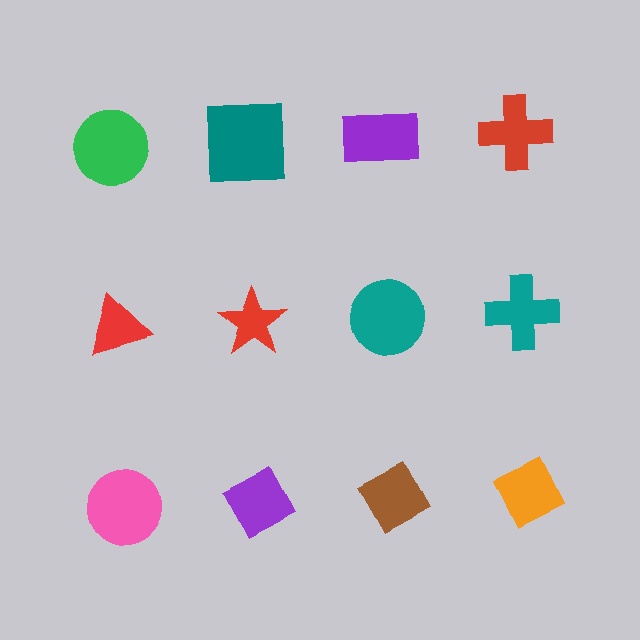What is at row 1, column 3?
A purple rectangle.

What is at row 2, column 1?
A red triangle.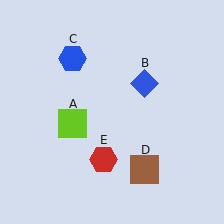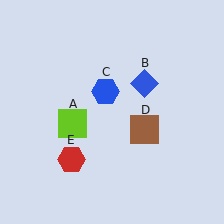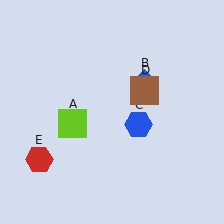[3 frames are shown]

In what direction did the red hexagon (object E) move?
The red hexagon (object E) moved left.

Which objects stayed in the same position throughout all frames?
Lime square (object A) and blue diamond (object B) remained stationary.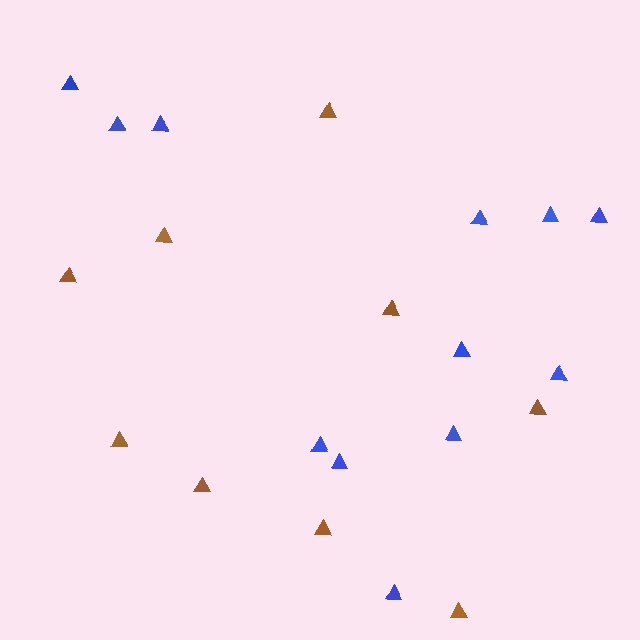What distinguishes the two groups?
There are 2 groups: one group of brown triangles (9) and one group of blue triangles (12).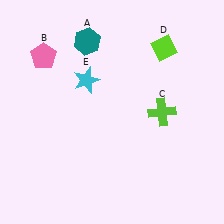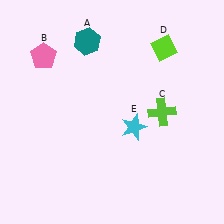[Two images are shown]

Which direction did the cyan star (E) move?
The cyan star (E) moved right.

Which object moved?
The cyan star (E) moved right.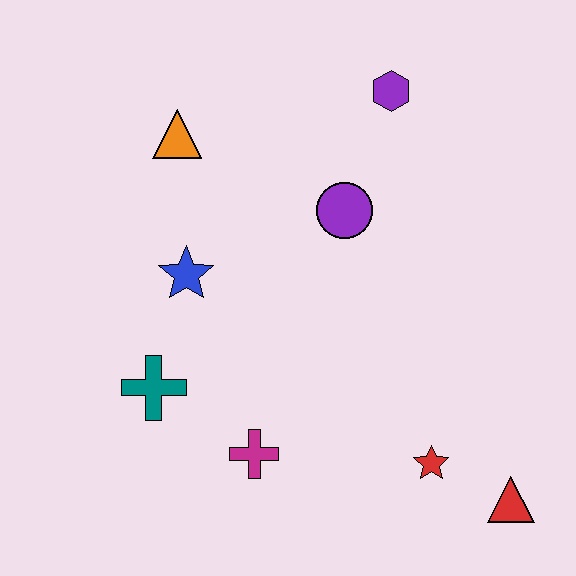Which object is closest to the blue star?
The teal cross is closest to the blue star.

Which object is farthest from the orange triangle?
The red triangle is farthest from the orange triangle.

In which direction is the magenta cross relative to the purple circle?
The magenta cross is below the purple circle.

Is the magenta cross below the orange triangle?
Yes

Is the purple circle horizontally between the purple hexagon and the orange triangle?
Yes